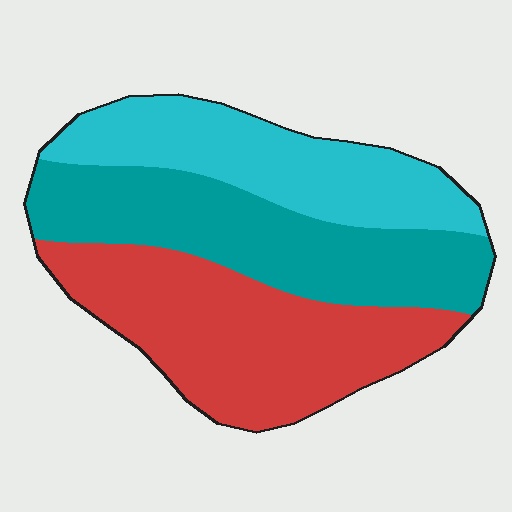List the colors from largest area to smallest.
From largest to smallest: red, teal, cyan.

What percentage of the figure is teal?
Teal covers roughly 35% of the figure.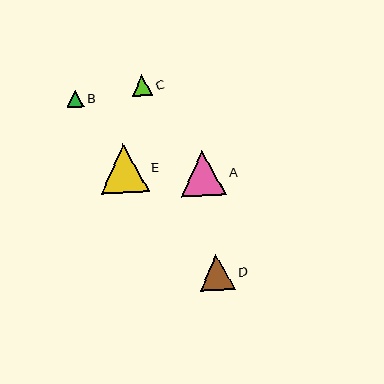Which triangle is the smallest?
Triangle B is the smallest with a size of approximately 17 pixels.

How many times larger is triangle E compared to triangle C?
Triangle E is approximately 2.4 times the size of triangle C.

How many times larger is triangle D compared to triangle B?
Triangle D is approximately 2.1 times the size of triangle B.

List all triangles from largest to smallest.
From largest to smallest: E, A, D, C, B.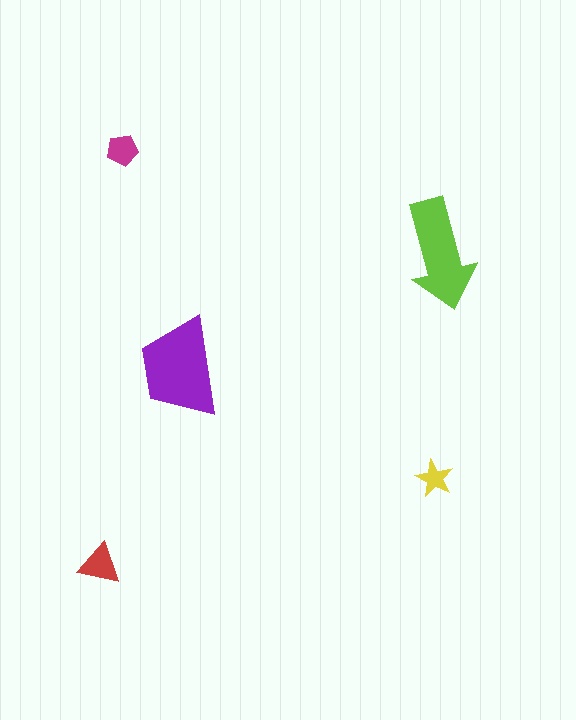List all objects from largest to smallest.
The purple trapezoid, the lime arrow, the red triangle, the magenta pentagon, the yellow star.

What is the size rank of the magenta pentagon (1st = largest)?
4th.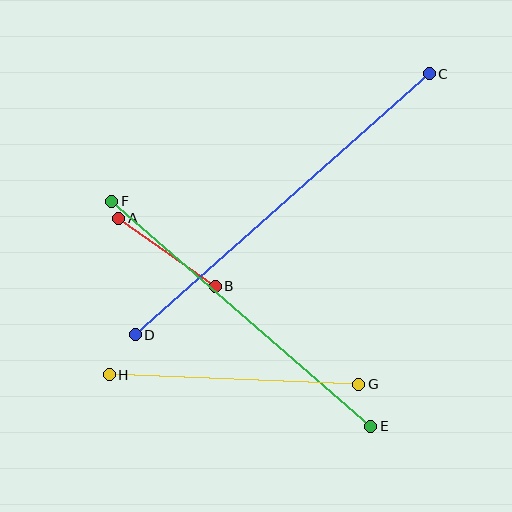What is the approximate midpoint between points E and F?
The midpoint is at approximately (241, 314) pixels.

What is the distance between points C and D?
The distance is approximately 393 pixels.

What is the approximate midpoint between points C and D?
The midpoint is at approximately (282, 204) pixels.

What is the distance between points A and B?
The distance is approximately 119 pixels.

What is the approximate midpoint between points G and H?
The midpoint is at approximately (234, 380) pixels.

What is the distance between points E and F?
The distance is approximately 343 pixels.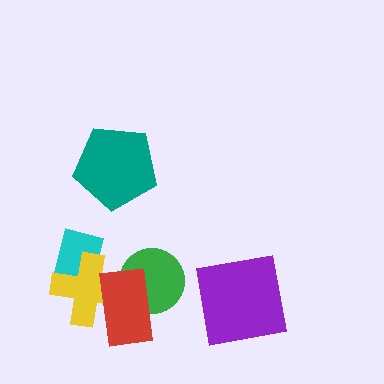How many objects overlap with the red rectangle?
2 objects overlap with the red rectangle.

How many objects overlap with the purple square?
0 objects overlap with the purple square.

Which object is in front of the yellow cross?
The red rectangle is in front of the yellow cross.